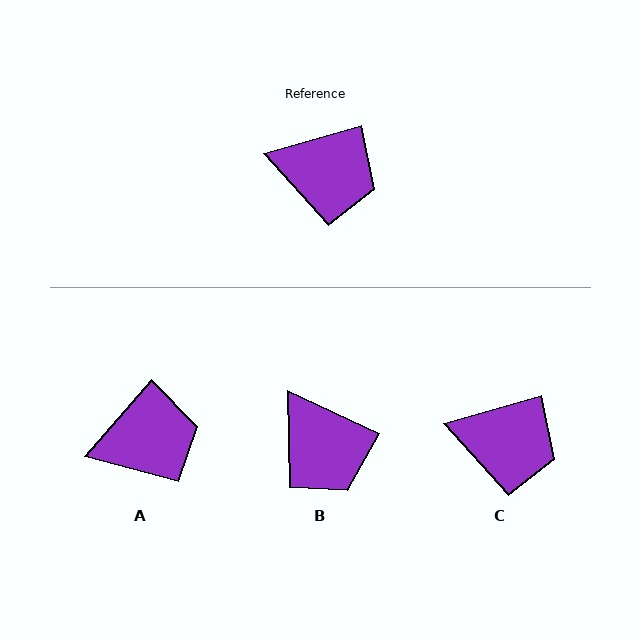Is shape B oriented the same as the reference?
No, it is off by about 41 degrees.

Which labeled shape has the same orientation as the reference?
C.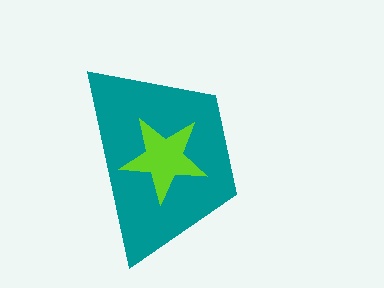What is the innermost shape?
The lime star.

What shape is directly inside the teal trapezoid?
The lime star.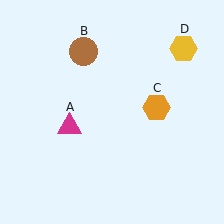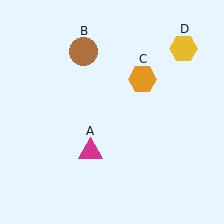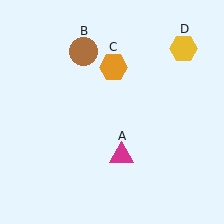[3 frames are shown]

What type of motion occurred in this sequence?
The magenta triangle (object A), orange hexagon (object C) rotated counterclockwise around the center of the scene.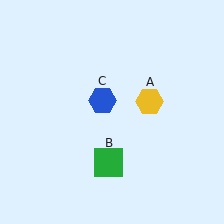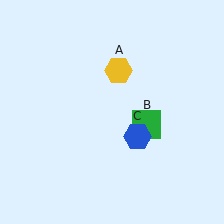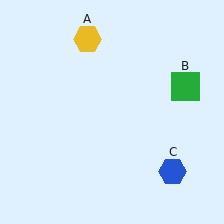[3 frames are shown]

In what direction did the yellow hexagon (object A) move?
The yellow hexagon (object A) moved up and to the left.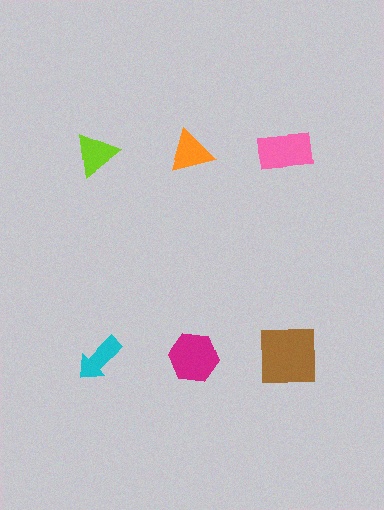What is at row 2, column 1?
A cyan arrow.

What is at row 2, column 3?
A brown square.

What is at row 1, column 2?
An orange triangle.